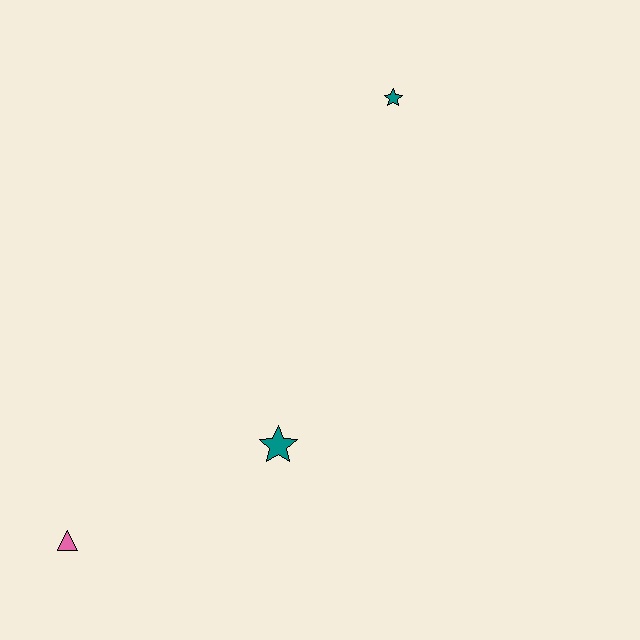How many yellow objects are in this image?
There are no yellow objects.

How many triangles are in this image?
There is 1 triangle.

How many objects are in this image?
There are 3 objects.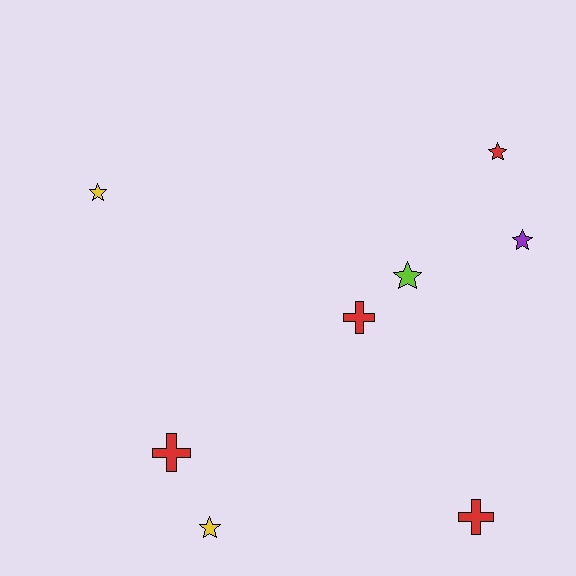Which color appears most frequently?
Red, with 4 objects.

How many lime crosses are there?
There are no lime crosses.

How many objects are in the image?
There are 8 objects.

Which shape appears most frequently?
Star, with 5 objects.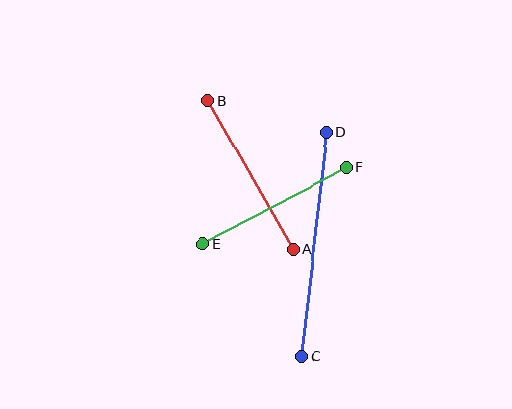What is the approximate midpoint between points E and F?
The midpoint is at approximately (275, 206) pixels.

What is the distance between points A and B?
The distance is approximately 171 pixels.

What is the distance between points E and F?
The distance is approximately 162 pixels.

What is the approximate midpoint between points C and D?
The midpoint is at approximately (314, 245) pixels.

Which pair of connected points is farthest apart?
Points C and D are farthest apart.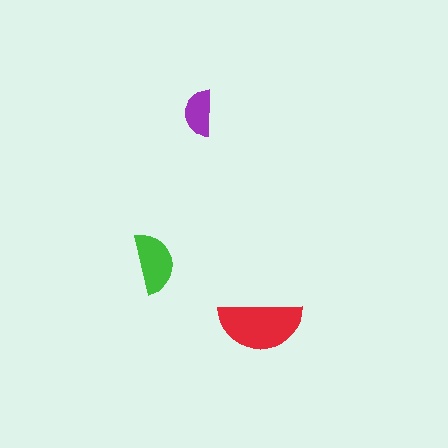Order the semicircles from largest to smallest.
the red one, the green one, the purple one.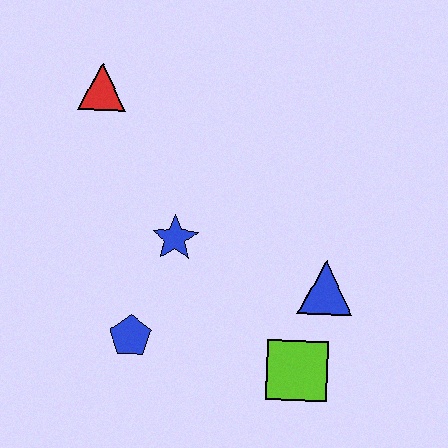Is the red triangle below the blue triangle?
No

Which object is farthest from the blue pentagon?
The red triangle is farthest from the blue pentagon.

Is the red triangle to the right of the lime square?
No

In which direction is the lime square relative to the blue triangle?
The lime square is below the blue triangle.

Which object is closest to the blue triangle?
The lime square is closest to the blue triangle.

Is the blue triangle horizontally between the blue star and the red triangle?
No